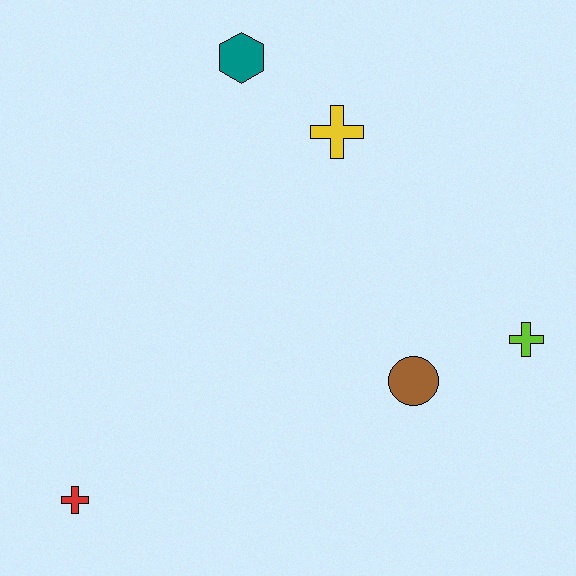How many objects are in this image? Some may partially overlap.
There are 5 objects.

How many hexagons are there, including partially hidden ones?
There is 1 hexagon.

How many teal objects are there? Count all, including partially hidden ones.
There is 1 teal object.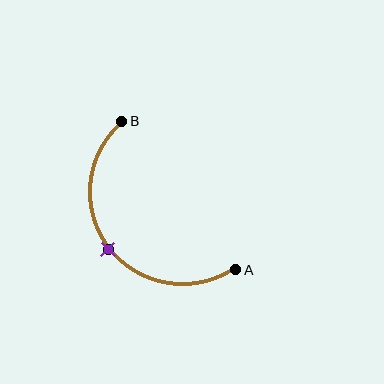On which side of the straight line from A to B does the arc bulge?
The arc bulges below and to the left of the straight line connecting A and B.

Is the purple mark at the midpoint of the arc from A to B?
Yes. The purple mark lies on the arc at equal arc-length from both A and B — it is the arc midpoint.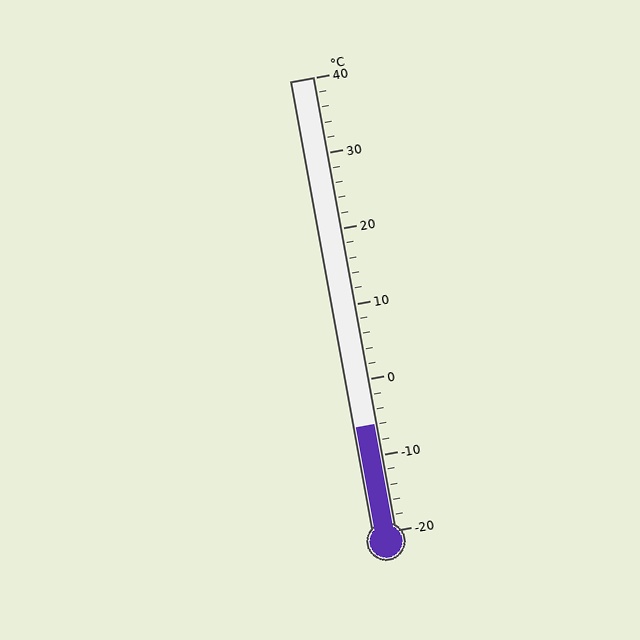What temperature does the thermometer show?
The thermometer shows approximately -6°C.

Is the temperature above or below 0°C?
The temperature is below 0°C.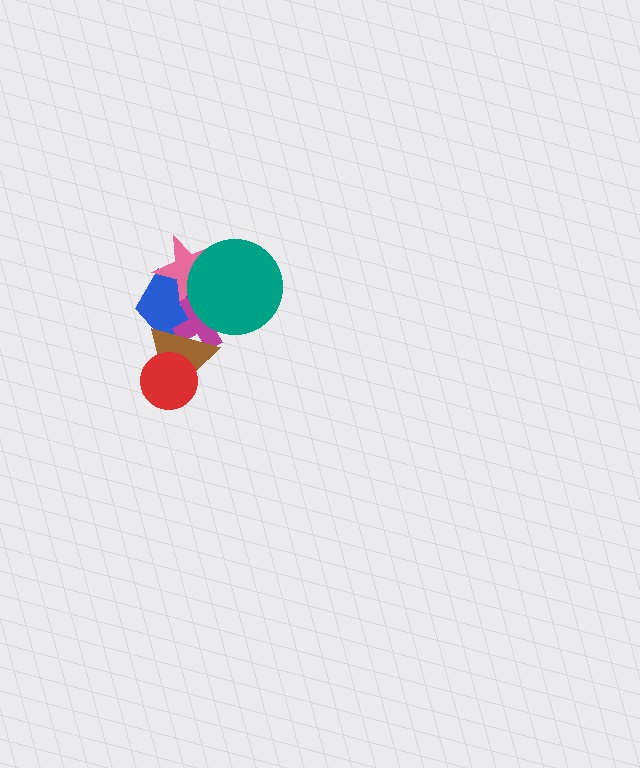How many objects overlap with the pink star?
3 objects overlap with the pink star.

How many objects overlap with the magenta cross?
4 objects overlap with the magenta cross.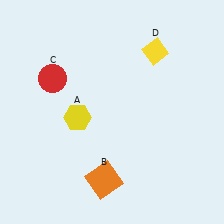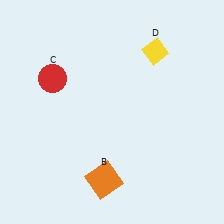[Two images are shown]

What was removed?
The yellow hexagon (A) was removed in Image 2.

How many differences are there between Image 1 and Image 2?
There is 1 difference between the two images.